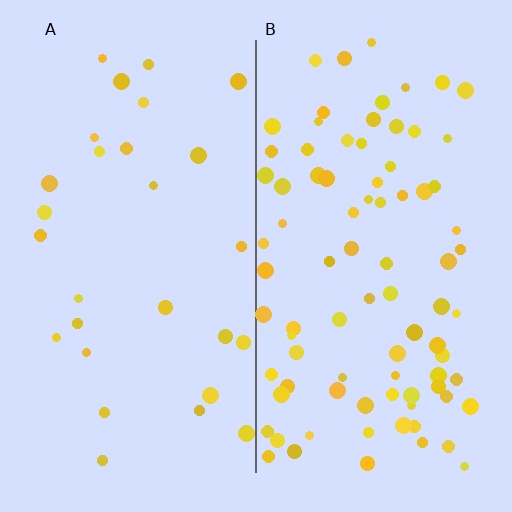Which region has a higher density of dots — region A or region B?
B (the right).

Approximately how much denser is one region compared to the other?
Approximately 3.0× — region B over region A.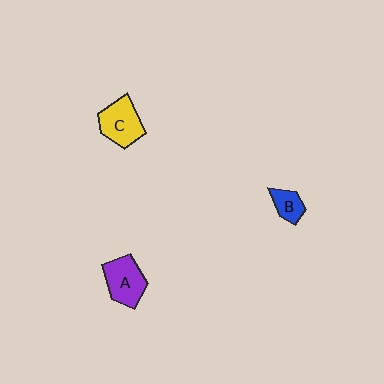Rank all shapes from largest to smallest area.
From largest to smallest: A (purple), C (yellow), B (blue).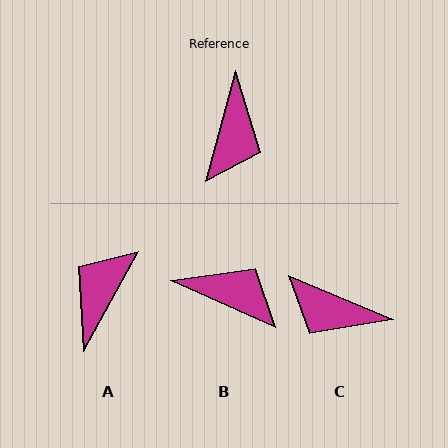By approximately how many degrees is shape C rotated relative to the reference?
Approximately 97 degrees clockwise.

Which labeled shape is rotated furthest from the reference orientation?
A, about 166 degrees away.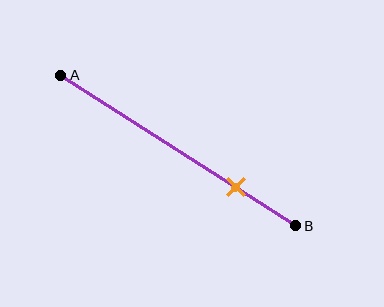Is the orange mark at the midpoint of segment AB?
No, the mark is at about 75% from A, not at the 50% midpoint.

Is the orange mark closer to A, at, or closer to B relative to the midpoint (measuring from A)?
The orange mark is closer to point B than the midpoint of segment AB.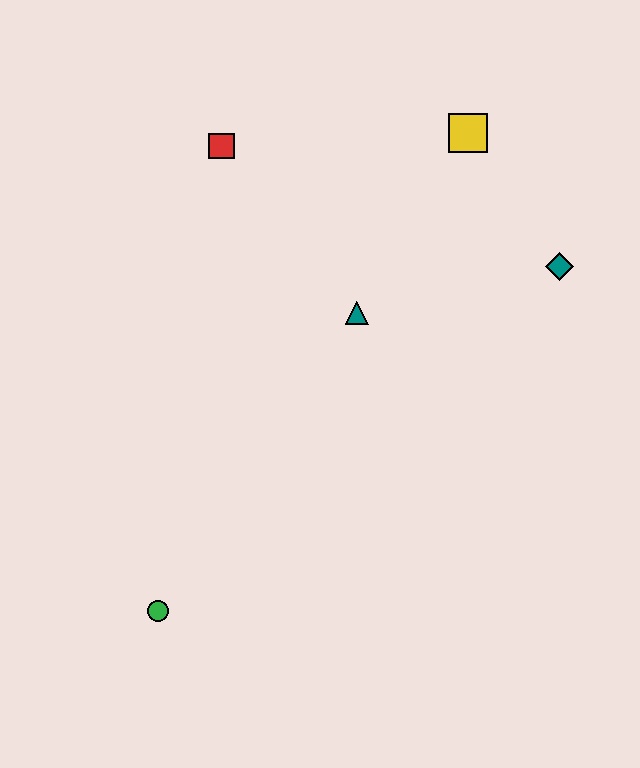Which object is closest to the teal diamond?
The yellow square is closest to the teal diamond.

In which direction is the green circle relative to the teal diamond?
The green circle is to the left of the teal diamond.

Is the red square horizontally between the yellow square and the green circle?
Yes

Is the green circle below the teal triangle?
Yes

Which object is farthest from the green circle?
The yellow square is farthest from the green circle.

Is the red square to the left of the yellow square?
Yes